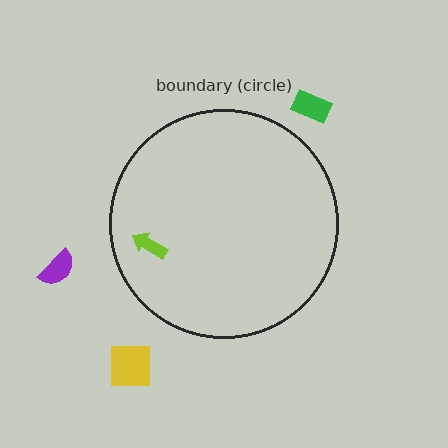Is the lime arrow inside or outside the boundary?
Inside.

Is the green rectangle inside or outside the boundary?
Outside.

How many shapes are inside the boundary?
1 inside, 3 outside.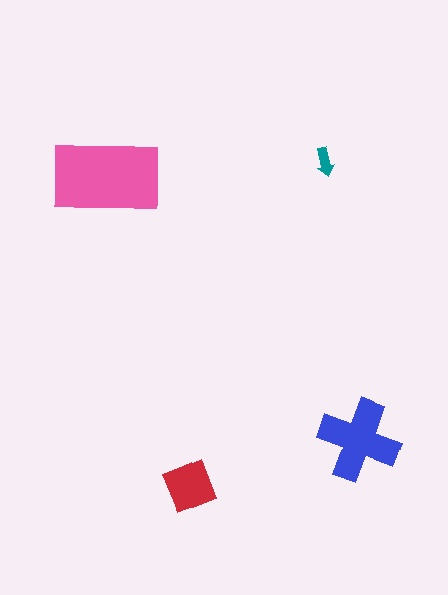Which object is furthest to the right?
The blue cross is rightmost.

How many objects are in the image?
There are 4 objects in the image.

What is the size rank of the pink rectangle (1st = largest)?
1st.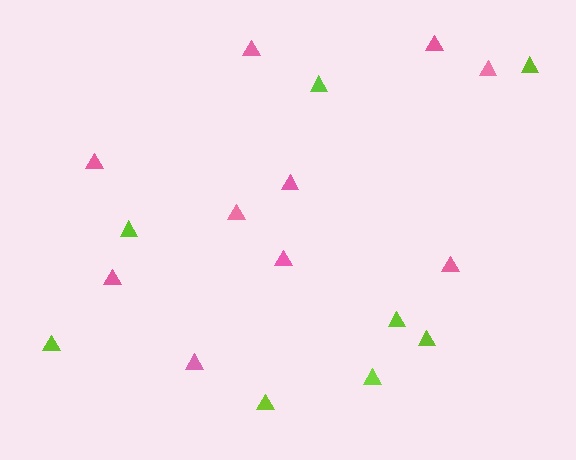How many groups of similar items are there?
There are 2 groups: one group of pink triangles (10) and one group of lime triangles (8).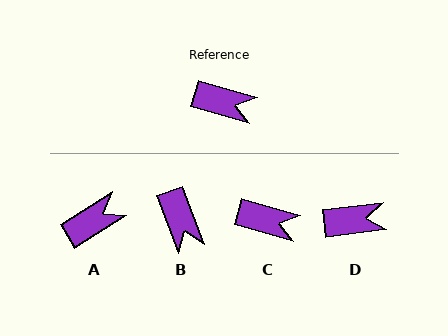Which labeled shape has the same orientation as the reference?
C.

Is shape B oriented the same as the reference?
No, it is off by about 54 degrees.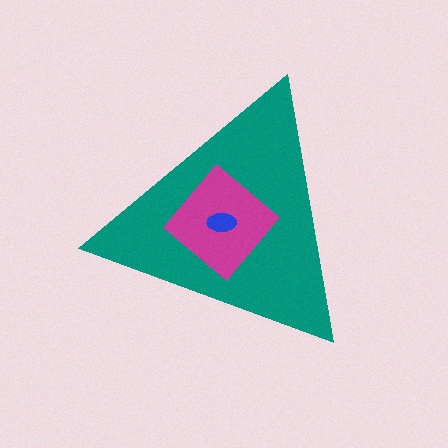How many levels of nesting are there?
3.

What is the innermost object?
The blue ellipse.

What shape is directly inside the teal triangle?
The magenta diamond.